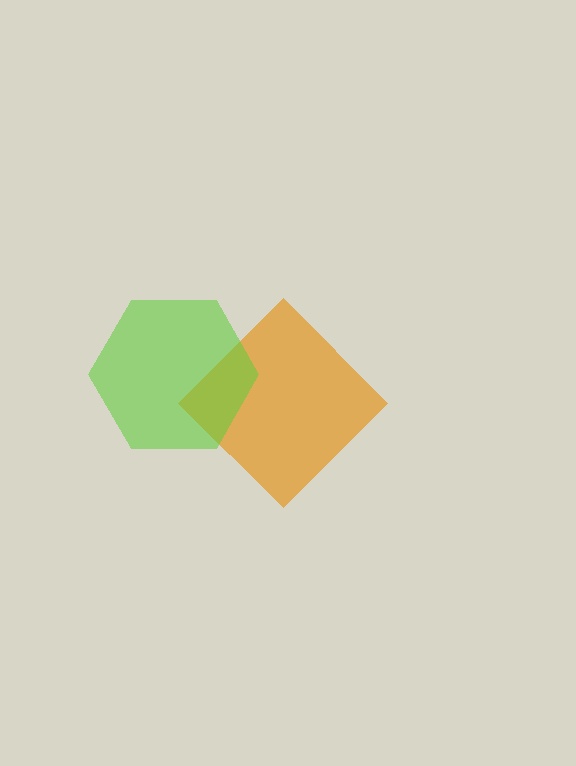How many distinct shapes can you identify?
There are 2 distinct shapes: an orange diamond, a lime hexagon.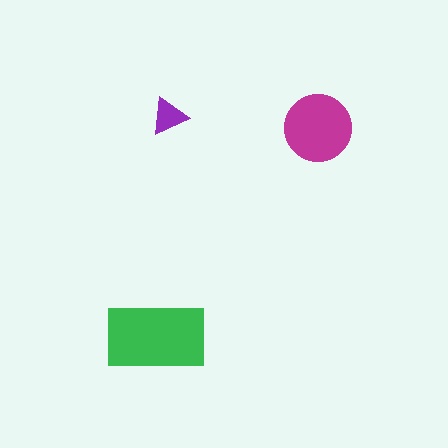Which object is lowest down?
The green rectangle is bottommost.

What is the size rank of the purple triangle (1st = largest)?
3rd.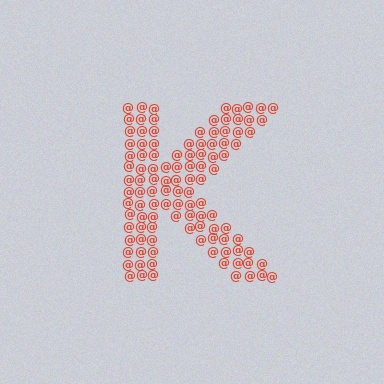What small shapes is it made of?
It is made of small at signs.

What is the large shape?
The large shape is the letter K.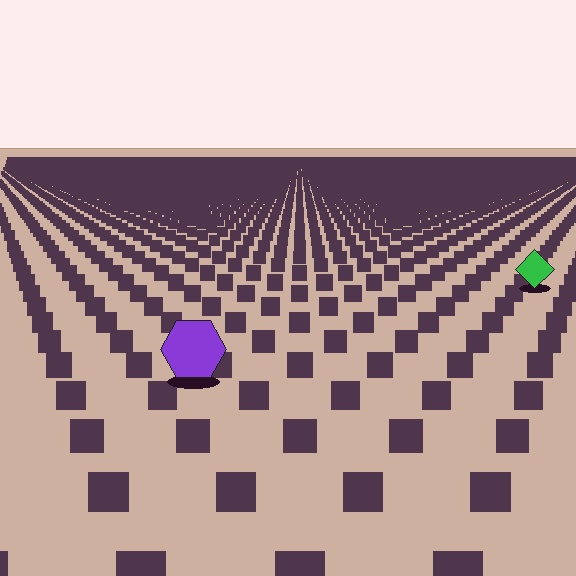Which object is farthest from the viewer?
The green diamond is farthest from the viewer. It appears smaller and the ground texture around it is denser.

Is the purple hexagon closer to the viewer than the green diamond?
Yes. The purple hexagon is closer — you can tell from the texture gradient: the ground texture is coarser near it.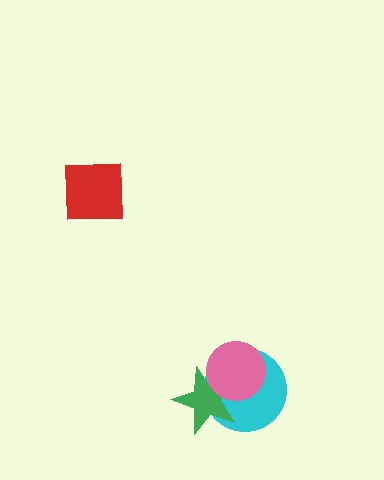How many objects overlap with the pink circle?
2 objects overlap with the pink circle.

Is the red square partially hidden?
No, no other shape covers it.